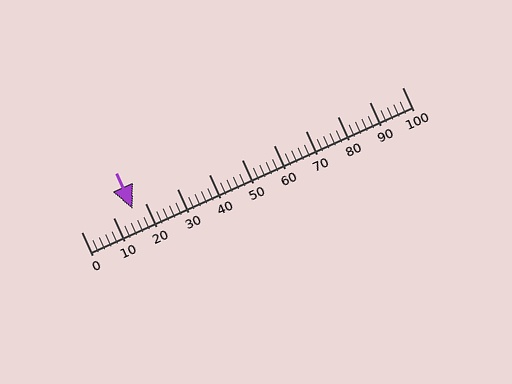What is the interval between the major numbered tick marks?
The major tick marks are spaced 10 units apart.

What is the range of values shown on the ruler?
The ruler shows values from 0 to 100.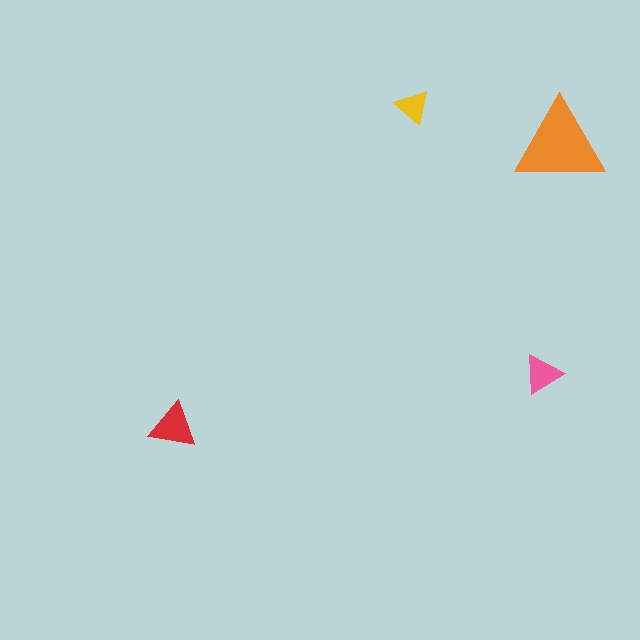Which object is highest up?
The yellow triangle is topmost.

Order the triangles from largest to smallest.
the orange one, the red one, the pink one, the yellow one.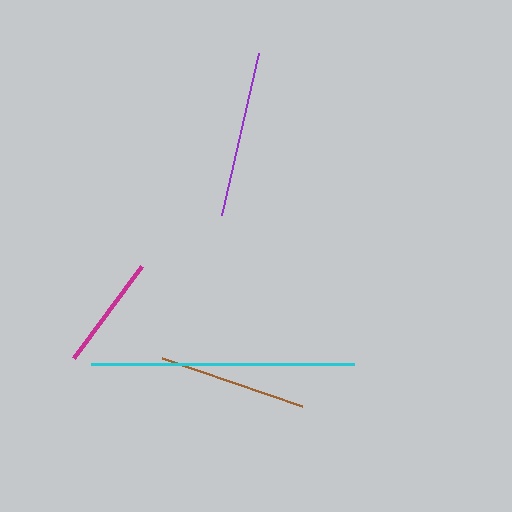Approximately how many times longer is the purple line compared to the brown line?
The purple line is approximately 1.1 times the length of the brown line.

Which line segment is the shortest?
The magenta line is the shortest at approximately 114 pixels.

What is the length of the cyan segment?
The cyan segment is approximately 262 pixels long.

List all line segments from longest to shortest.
From longest to shortest: cyan, purple, brown, magenta.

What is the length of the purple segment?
The purple segment is approximately 166 pixels long.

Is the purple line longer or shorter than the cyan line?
The cyan line is longer than the purple line.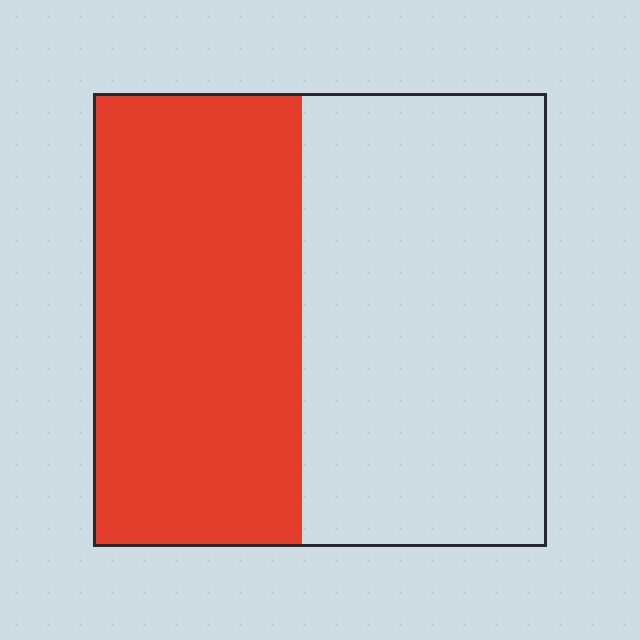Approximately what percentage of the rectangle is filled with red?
Approximately 45%.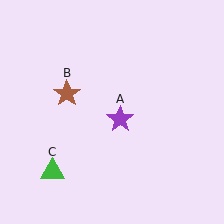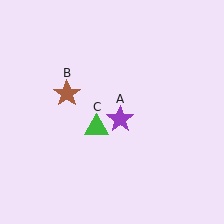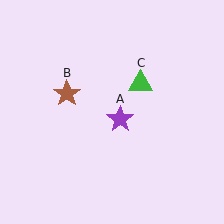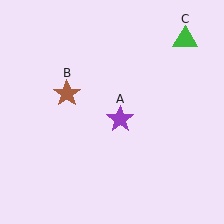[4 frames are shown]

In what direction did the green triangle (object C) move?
The green triangle (object C) moved up and to the right.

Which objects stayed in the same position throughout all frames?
Purple star (object A) and brown star (object B) remained stationary.